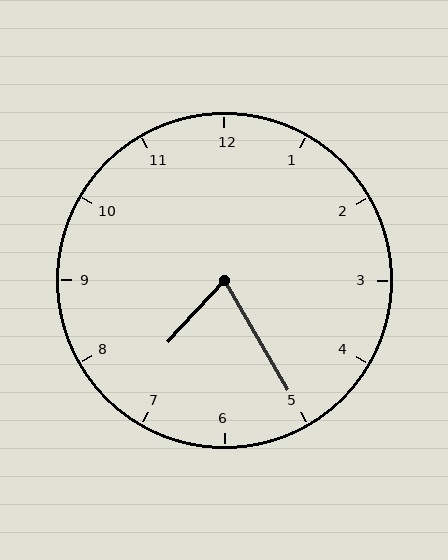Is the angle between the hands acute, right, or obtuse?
It is acute.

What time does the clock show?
7:25.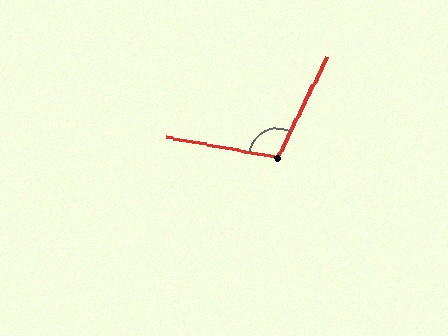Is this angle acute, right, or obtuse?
It is obtuse.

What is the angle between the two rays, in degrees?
Approximately 106 degrees.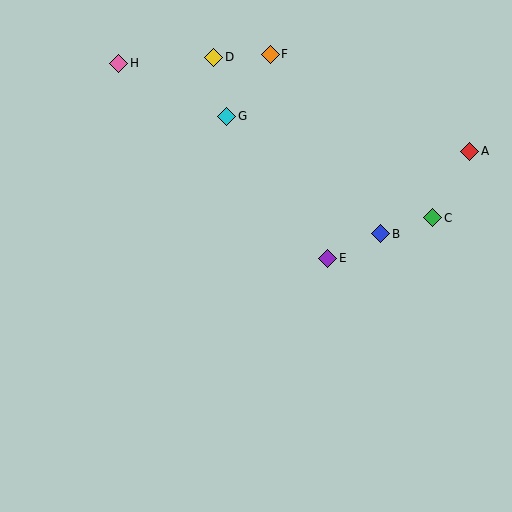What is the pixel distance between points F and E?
The distance between F and E is 212 pixels.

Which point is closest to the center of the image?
Point E at (328, 258) is closest to the center.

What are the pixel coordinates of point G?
Point G is at (227, 116).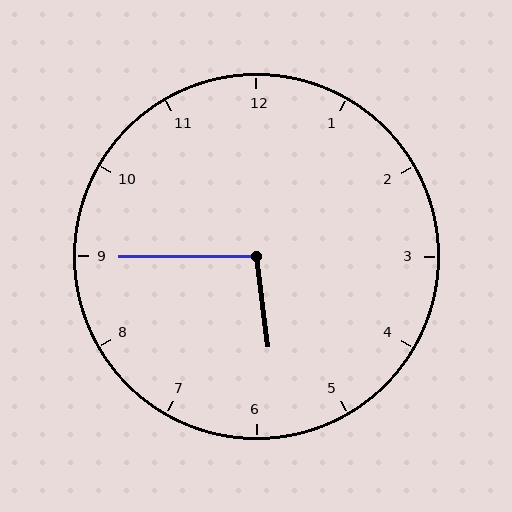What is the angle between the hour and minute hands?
Approximately 98 degrees.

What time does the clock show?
5:45.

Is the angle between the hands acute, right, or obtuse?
It is obtuse.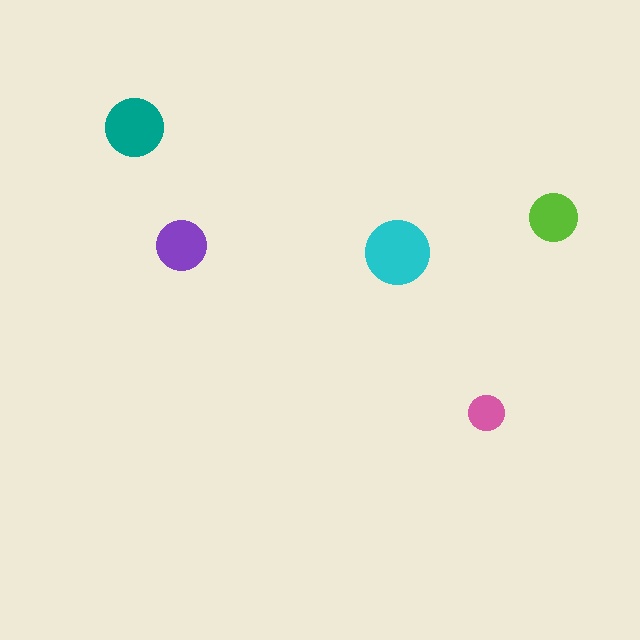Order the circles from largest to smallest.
the cyan one, the teal one, the purple one, the lime one, the pink one.